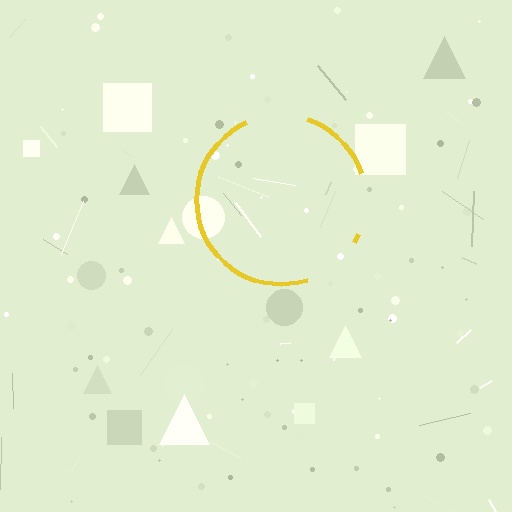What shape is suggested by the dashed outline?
The dashed outline suggests a circle.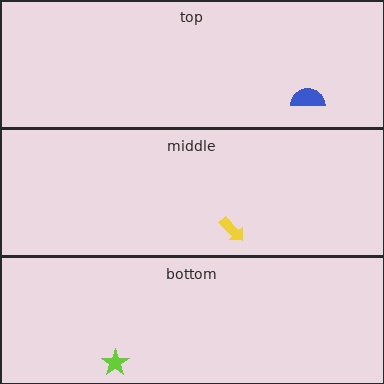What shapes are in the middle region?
The yellow arrow.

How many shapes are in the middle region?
1.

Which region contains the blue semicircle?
The top region.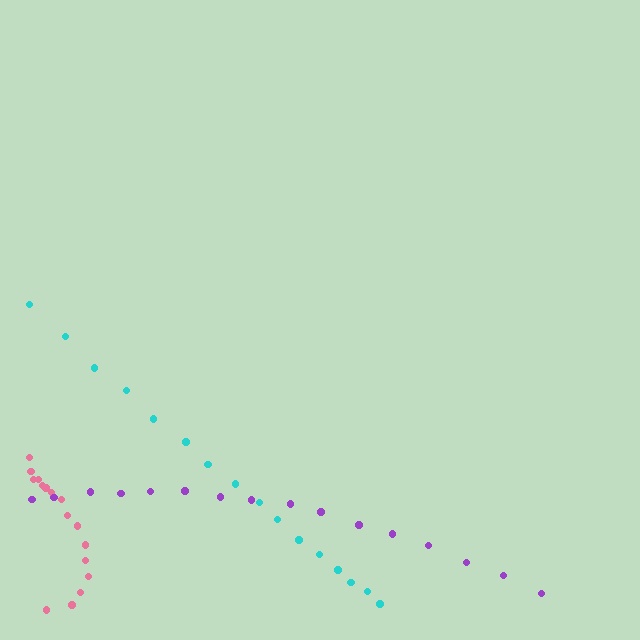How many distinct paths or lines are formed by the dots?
There are 3 distinct paths.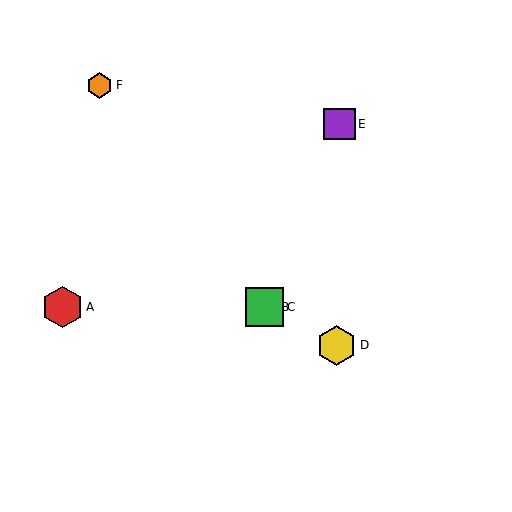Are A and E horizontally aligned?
No, A is at y≈307 and E is at y≈124.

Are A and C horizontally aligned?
Yes, both are at y≈307.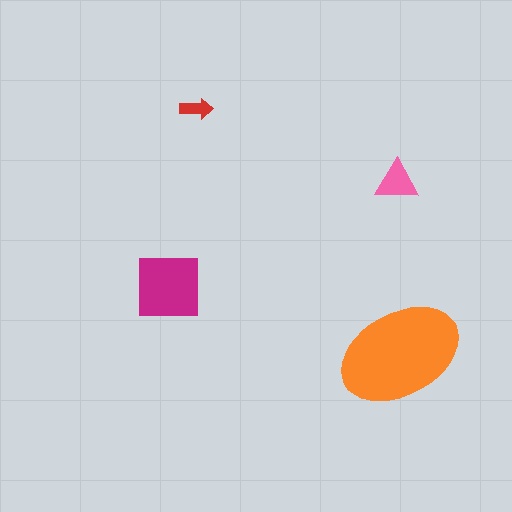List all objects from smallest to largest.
The red arrow, the pink triangle, the magenta square, the orange ellipse.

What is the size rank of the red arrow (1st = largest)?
4th.